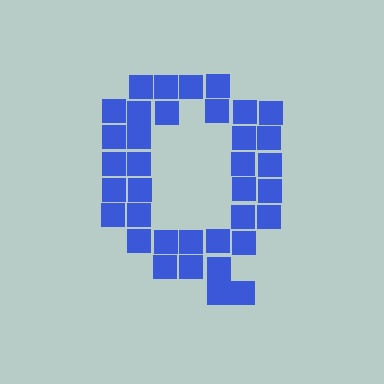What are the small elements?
The small elements are squares.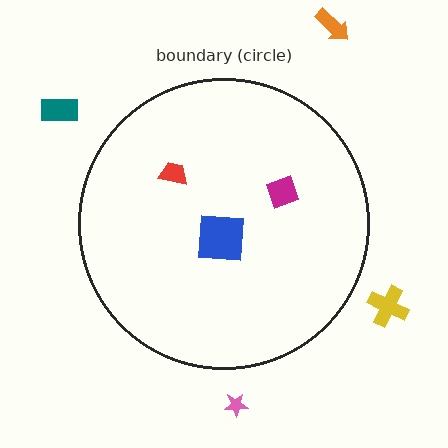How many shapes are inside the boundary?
3 inside, 4 outside.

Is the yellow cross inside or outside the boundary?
Outside.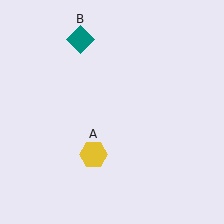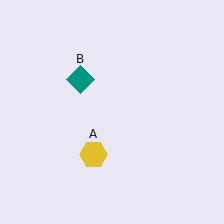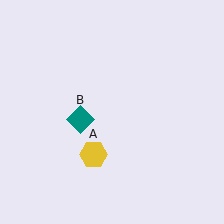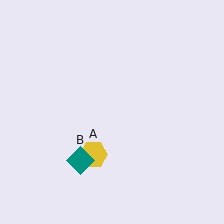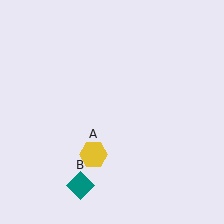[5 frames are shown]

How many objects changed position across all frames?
1 object changed position: teal diamond (object B).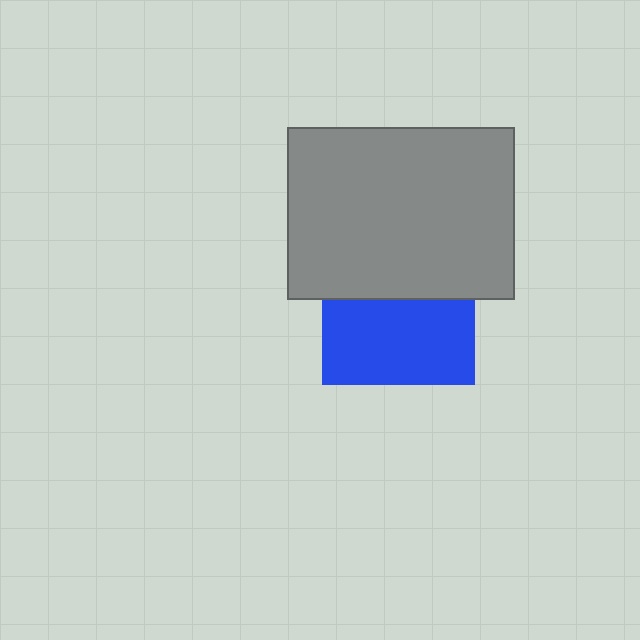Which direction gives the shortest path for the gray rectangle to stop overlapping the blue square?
Moving up gives the shortest separation.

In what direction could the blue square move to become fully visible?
The blue square could move down. That would shift it out from behind the gray rectangle entirely.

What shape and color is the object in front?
The object in front is a gray rectangle.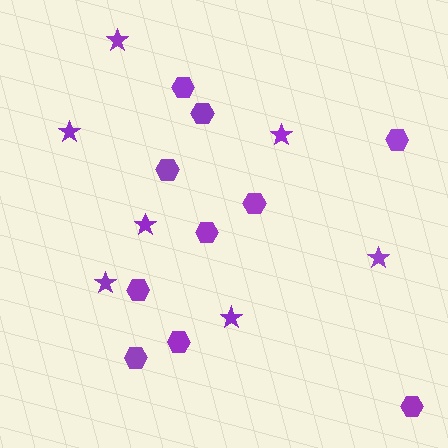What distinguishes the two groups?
There are 2 groups: one group of hexagons (10) and one group of stars (7).